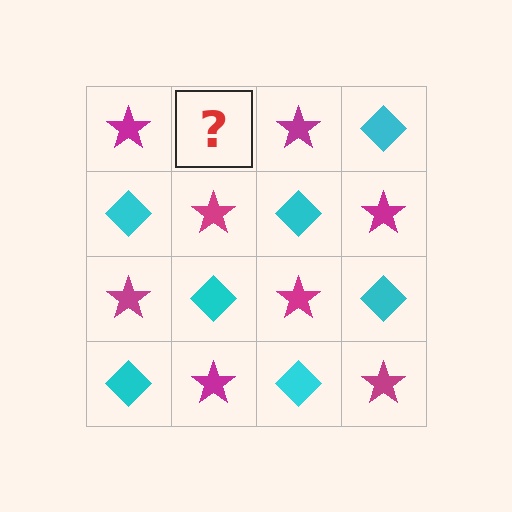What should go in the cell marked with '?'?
The missing cell should contain a cyan diamond.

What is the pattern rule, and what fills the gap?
The rule is that it alternates magenta star and cyan diamond in a checkerboard pattern. The gap should be filled with a cyan diamond.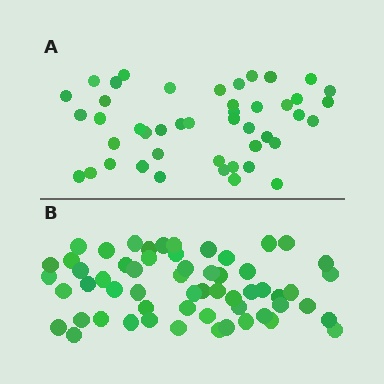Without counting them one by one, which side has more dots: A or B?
Region B (the bottom region) has more dots.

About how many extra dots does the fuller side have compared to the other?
Region B has approximately 15 more dots than region A.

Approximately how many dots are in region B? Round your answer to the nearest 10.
About 60 dots. (The exact count is 58, which rounds to 60.)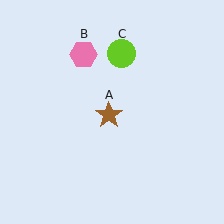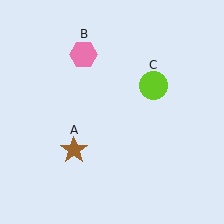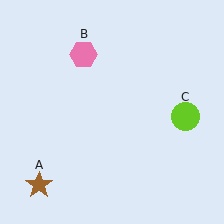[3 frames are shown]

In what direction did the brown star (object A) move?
The brown star (object A) moved down and to the left.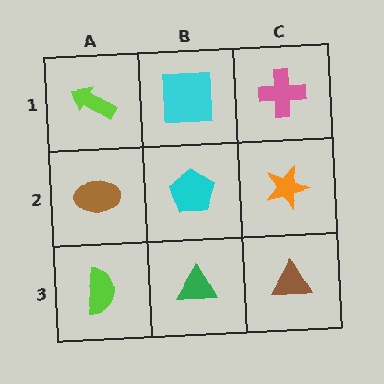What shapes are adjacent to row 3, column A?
A brown ellipse (row 2, column A), a green triangle (row 3, column B).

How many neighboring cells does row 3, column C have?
2.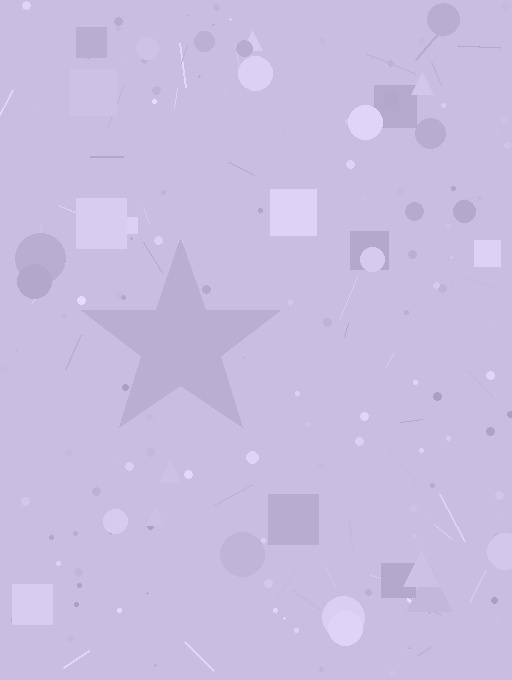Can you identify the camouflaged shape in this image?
The camouflaged shape is a star.